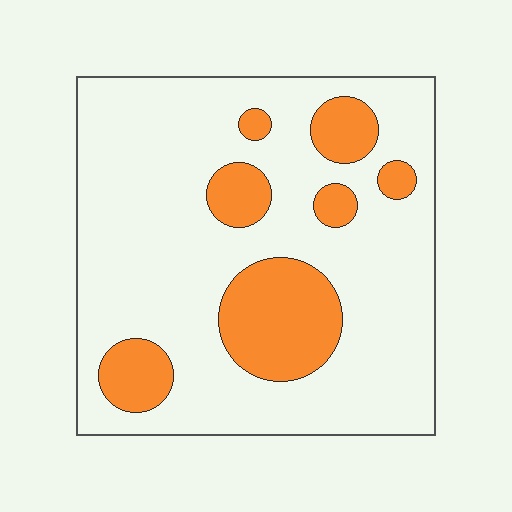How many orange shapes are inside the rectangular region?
7.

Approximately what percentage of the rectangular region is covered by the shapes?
Approximately 20%.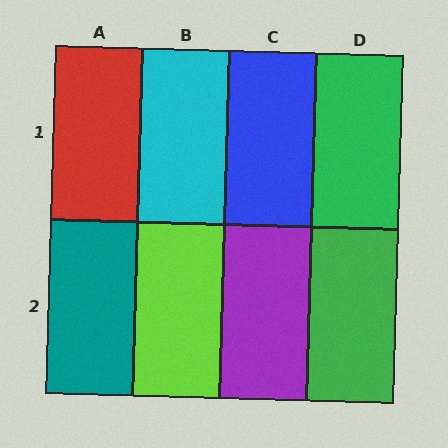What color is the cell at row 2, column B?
Lime.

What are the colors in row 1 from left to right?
Red, cyan, blue, green.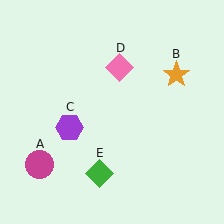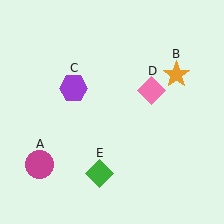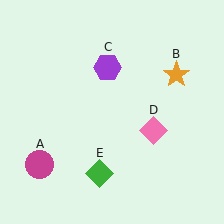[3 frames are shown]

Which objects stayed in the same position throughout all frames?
Magenta circle (object A) and orange star (object B) and green diamond (object E) remained stationary.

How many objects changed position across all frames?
2 objects changed position: purple hexagon (object C), pink diamond (object D).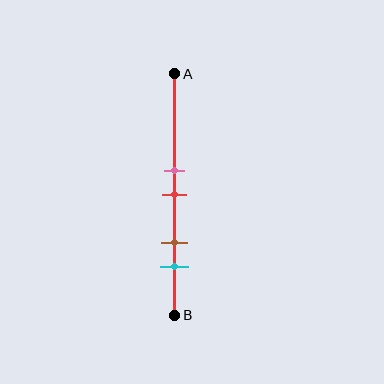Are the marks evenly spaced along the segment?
No, the marks are not evenly spaced.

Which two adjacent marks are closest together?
The pink and red marks are the closest adjacent pair.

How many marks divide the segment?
There are 4 marks dividing the segment.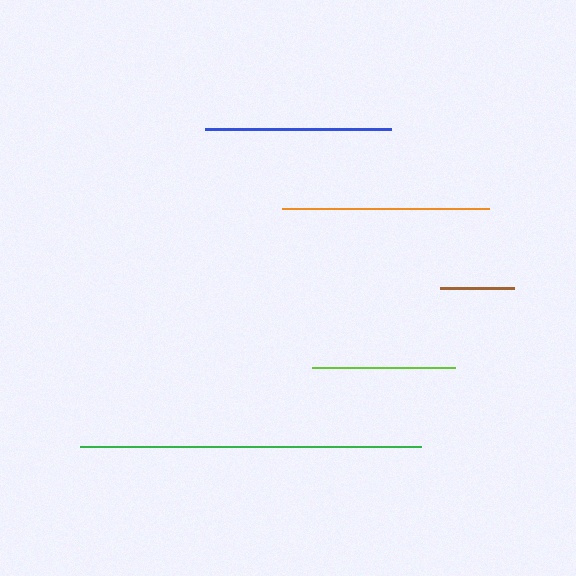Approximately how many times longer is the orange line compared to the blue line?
The orange line is approximately 1.1 times the length of the blue line.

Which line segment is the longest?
The green line is the longest at approximately 341 pixels.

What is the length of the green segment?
The green segment is approximately 341 pixels long.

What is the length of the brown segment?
The brown segment is approximately 74 pixels long.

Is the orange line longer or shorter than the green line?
The green line is longer than the orange line.